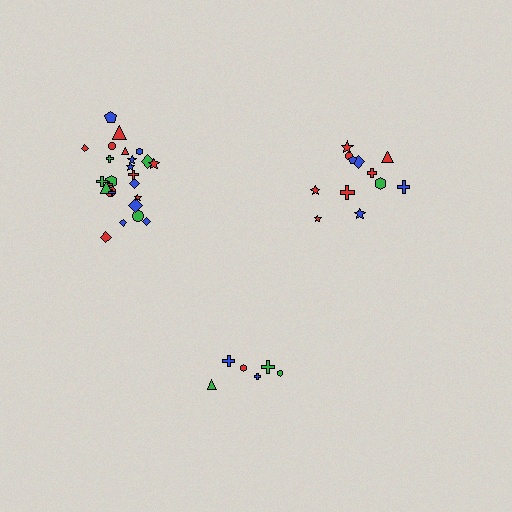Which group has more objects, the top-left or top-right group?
The top-left group.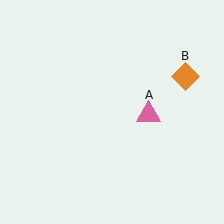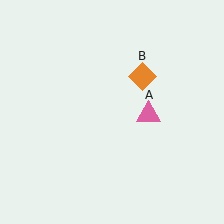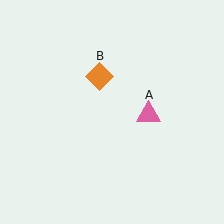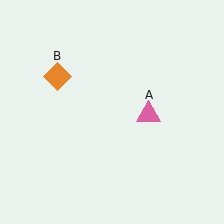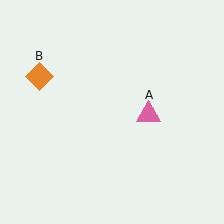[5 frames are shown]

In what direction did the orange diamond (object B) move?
The orange diamond (object B) moved left.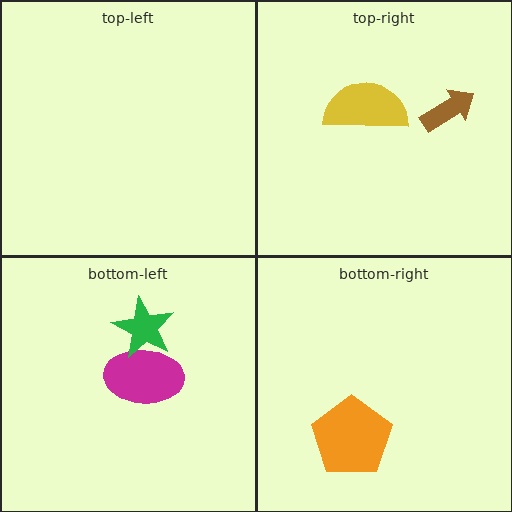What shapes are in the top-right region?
The yellow semicircle, the brown arrow.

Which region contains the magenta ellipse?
The bottom-left region.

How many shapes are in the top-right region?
2.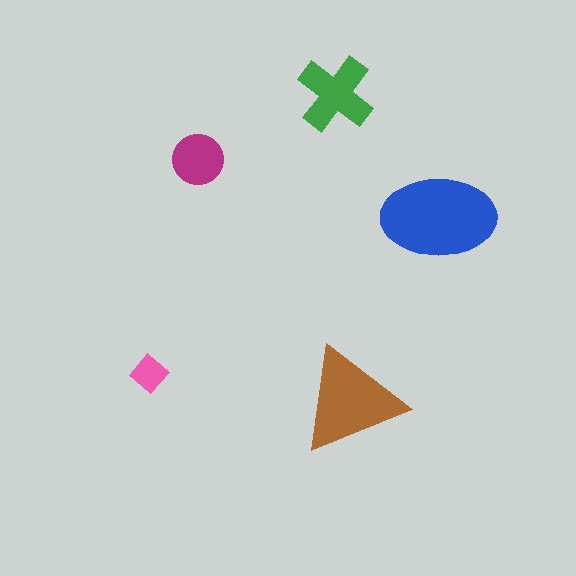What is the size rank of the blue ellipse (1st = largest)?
1st.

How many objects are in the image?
There are 5 objects in the image.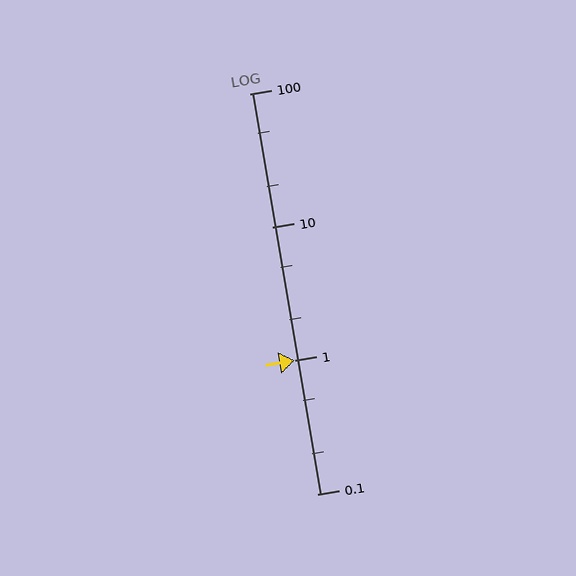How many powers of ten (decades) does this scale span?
The scale spans 3 decades, from 0.1 to 100.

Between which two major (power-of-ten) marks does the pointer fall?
The pointer is between 1 and 10.